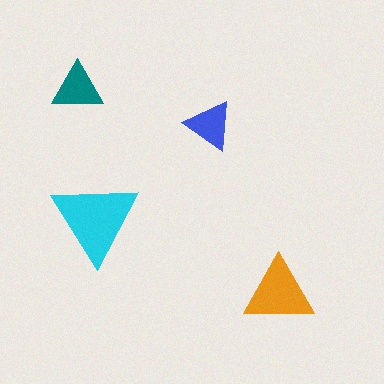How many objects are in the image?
There are 4 objects in the image.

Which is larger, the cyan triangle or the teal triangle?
The cyan one.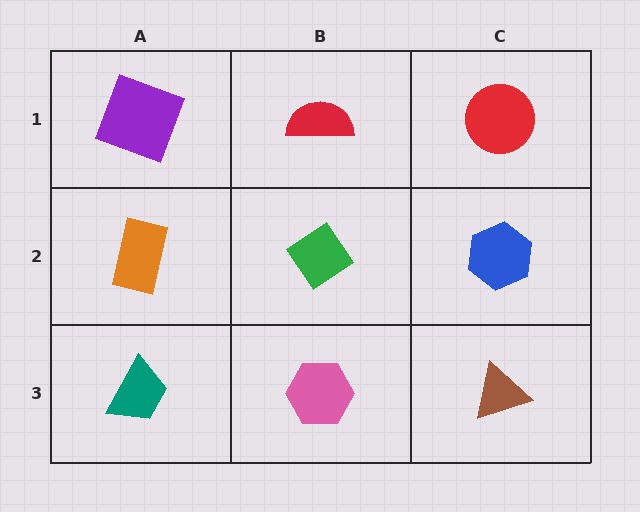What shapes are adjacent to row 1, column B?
A green diamond (row 2, column B), a purple square (row 1, column A), a red circle (row 1, column C).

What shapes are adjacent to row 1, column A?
An orange rectangle (row 2, column A), a red semicircle (row 1, column B).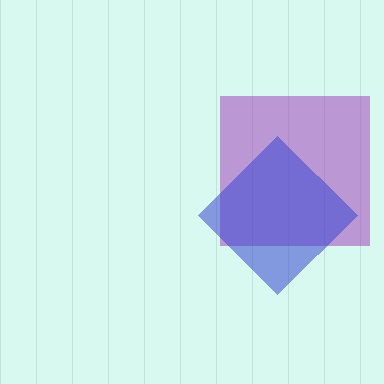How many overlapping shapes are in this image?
There are 2 overlapping shapes in the image.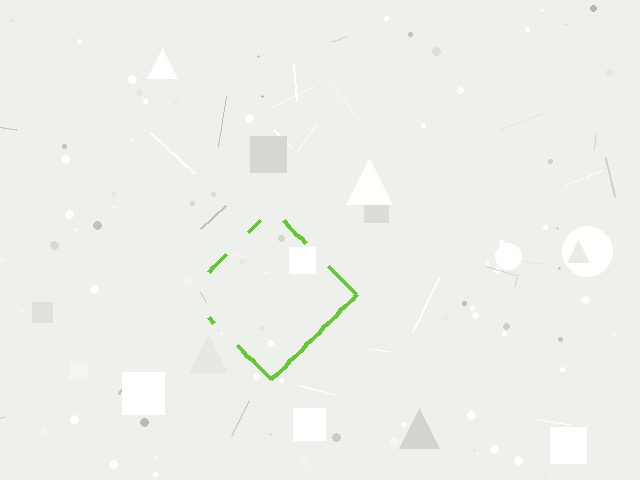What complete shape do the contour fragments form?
The contour fragments form a diamond.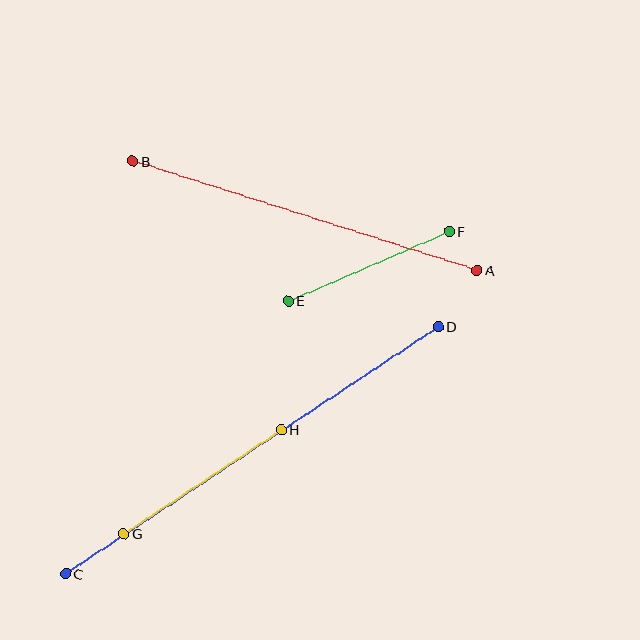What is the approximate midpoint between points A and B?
The midpoint is at approximately (305, 216) pixels.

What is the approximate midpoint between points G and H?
The midpoint is at approximately (203, 482) pixels.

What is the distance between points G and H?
The distance is approximately 189 pixels.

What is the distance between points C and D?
The distance is approximately 447 pixels.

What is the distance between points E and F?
The distance is approximately 175 pixels.